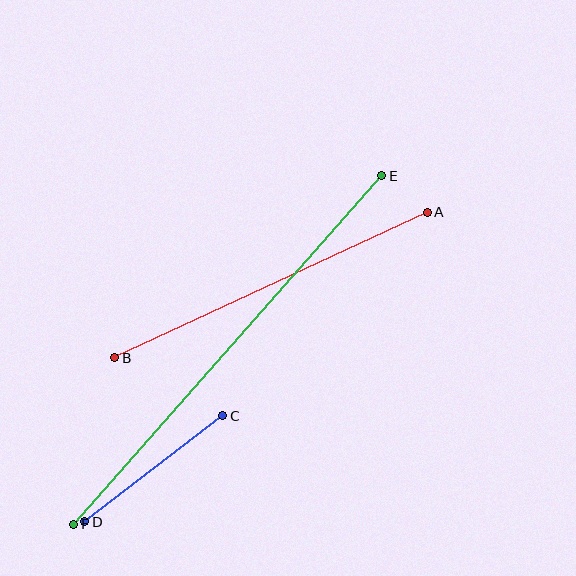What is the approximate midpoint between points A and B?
The midpoint is at approximately (271, 285) pixels.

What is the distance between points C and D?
The distance is approximately 174 pixels.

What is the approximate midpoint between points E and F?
The midpoint is at approximately (228, 350) pixels.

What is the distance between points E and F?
The distance is approximately 465 pixels.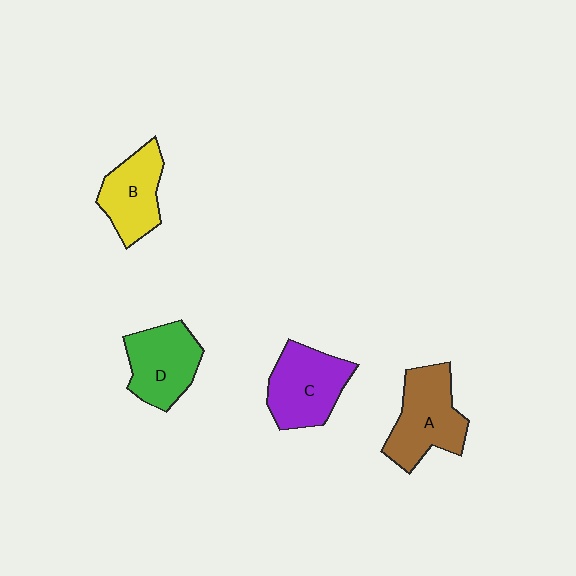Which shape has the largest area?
Shape A (brown).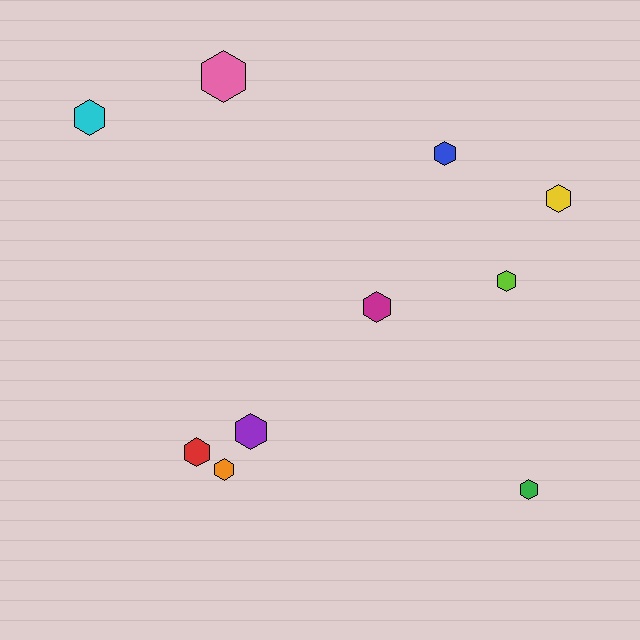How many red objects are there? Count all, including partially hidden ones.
There is 1 red object.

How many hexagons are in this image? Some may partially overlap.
There are 10 hexagons.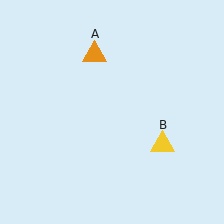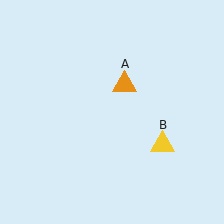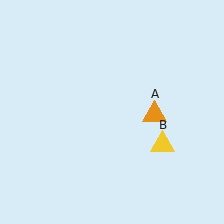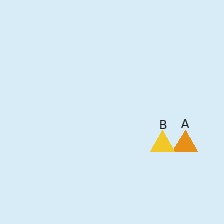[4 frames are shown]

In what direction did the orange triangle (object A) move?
The orange triangle (object A) moved down and to the right.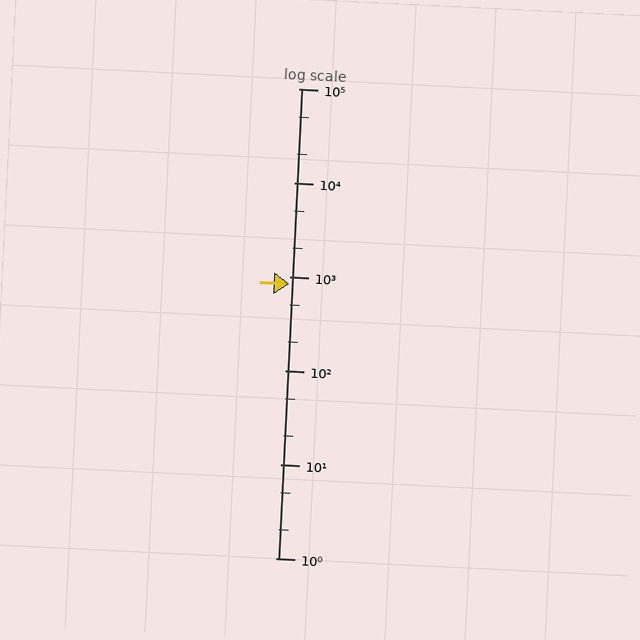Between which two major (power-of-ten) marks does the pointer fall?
The pointer is between 100 and 1000.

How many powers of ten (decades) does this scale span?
The scale spans 5 decades, from 1 to 100000.